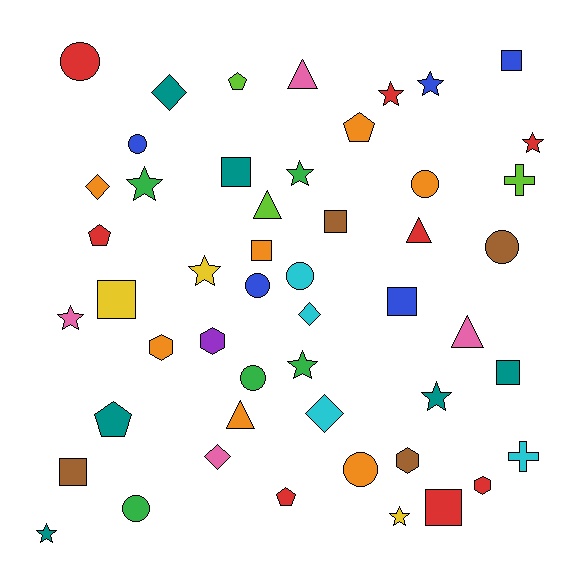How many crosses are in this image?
There are 2 crosses.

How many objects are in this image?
There are 50 objects.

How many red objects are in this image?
There are 8 red objects.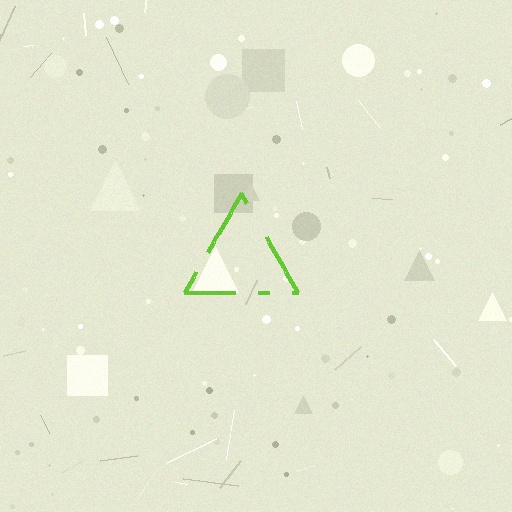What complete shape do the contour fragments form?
The contour fragments form a triangle.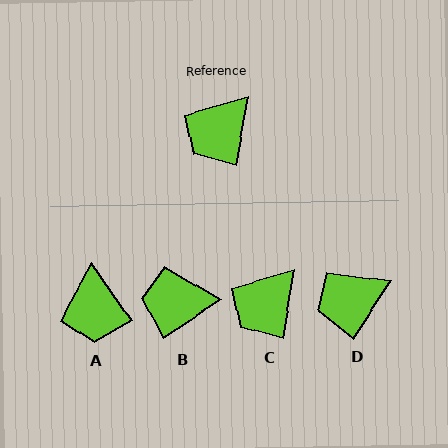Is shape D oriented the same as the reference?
No, it is off by about 24 degrees.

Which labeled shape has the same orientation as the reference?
C.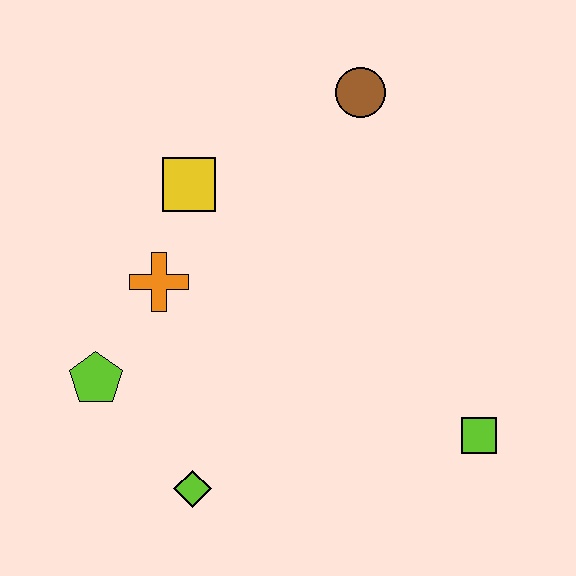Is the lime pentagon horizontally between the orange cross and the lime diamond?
No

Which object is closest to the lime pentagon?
The orange cross is closest to the lime pentagon.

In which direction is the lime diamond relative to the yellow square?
The lime diamond is below the yellow square.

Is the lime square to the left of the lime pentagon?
No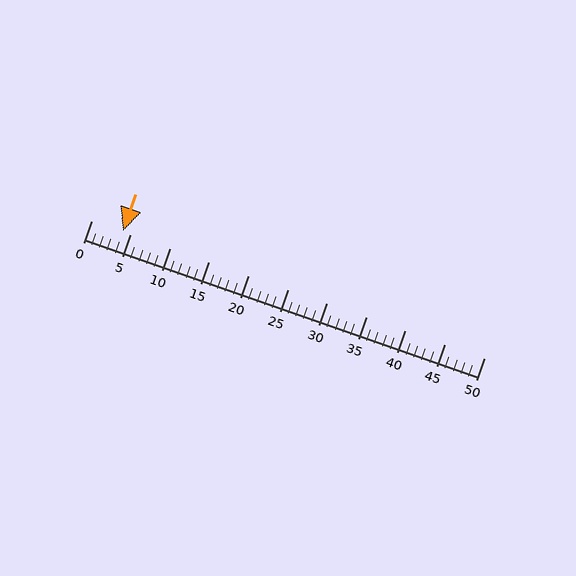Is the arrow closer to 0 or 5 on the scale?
The arrow is closer to 5.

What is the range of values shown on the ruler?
The ruler shows values from 0 to 50.